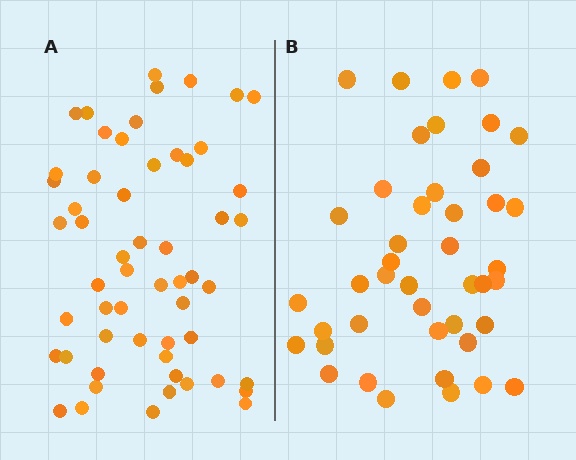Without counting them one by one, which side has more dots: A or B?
Region A (the left region) has more dots.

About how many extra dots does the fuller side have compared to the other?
Region A has approximately 15 more dots than region B.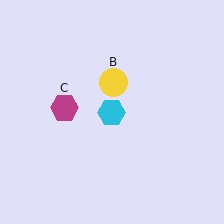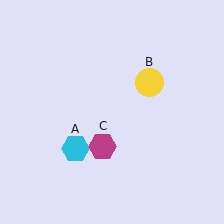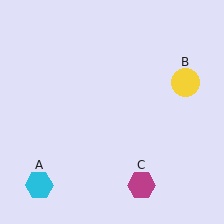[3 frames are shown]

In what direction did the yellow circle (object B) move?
The yellow circle (object B) moved right.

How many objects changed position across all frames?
3 objects changed position: cyan hexagon (object A), yellow circle (object B), magenta hexagon (object C).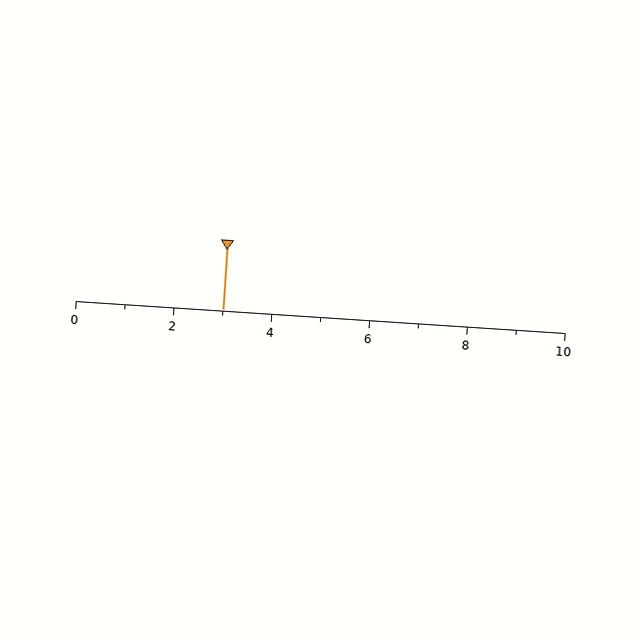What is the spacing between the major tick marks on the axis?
The major ticks are spaced 2 apart.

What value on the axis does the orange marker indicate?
The marker indicates approximately 3.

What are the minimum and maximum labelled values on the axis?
The axis runs from 0 to 10.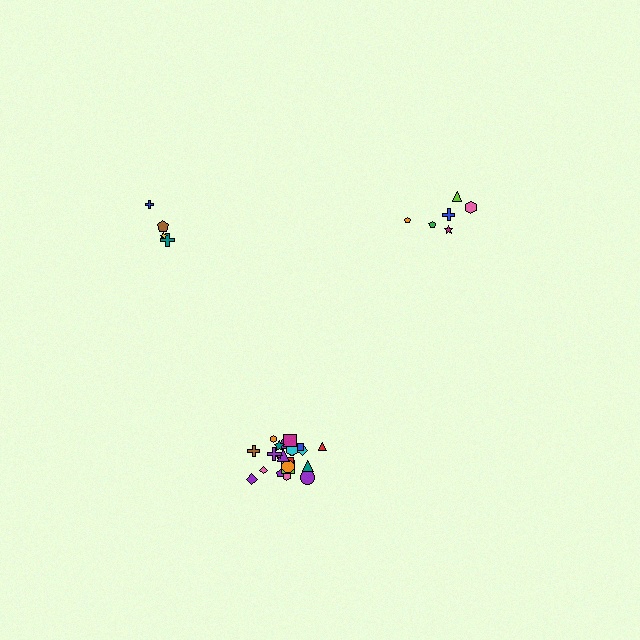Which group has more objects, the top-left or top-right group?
The top-right group.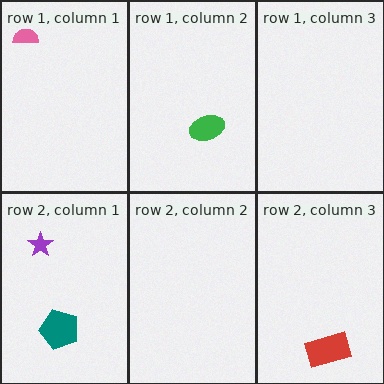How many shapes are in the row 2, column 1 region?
2.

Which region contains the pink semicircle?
The row 1, column 1 region.